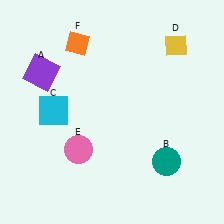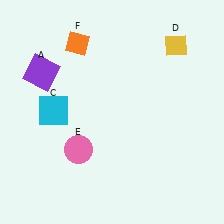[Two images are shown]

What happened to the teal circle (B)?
The teal circle (B) was removed in Image 2. It was in the bottom-right area of Image 1.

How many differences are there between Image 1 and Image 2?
There is 1 difference between the two images.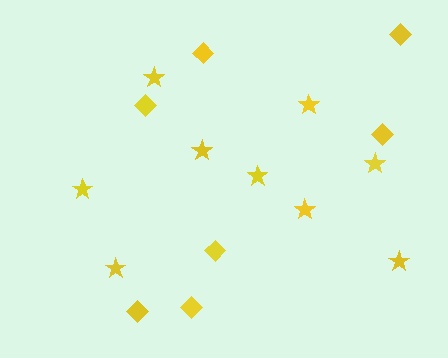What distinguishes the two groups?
There are 2 groups: one group of diamonds (7) and one group of stars (9).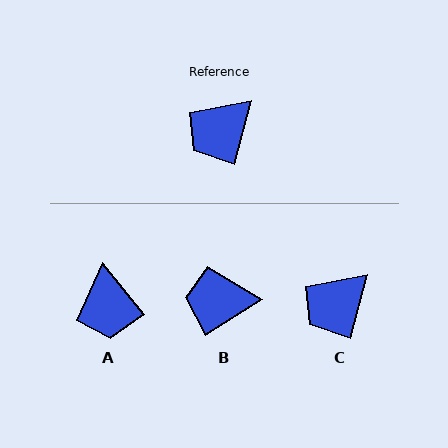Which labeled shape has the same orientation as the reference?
C.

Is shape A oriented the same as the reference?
No, it is off by about 55 degrees.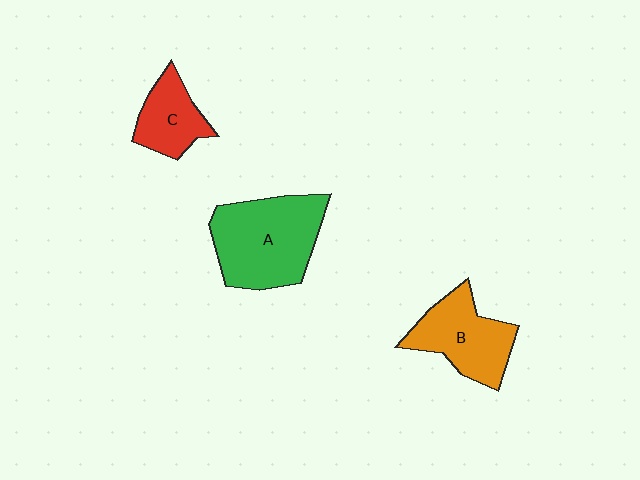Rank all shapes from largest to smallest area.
From largest to smallest: A (green), B (orange), C (red).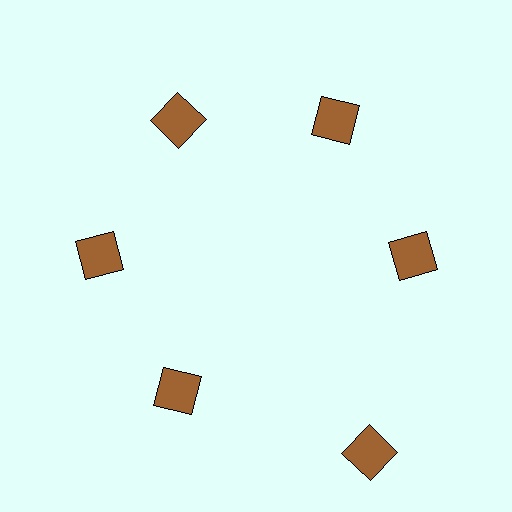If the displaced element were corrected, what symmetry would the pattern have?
It would have 6-fold rotational symmetry — the pattern would map onto itself every 60 degrees.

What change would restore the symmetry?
The symmetry would be restored by moving it inward, back onto the ring so that all 6 squares sit at equal angles and equal distance from the center.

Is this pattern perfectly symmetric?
No. The 6 brown squares are arranged in a ring, but one element near the 5 o'clock position is pushed outward from the center, breaking the 6-fold rotational symmetry.